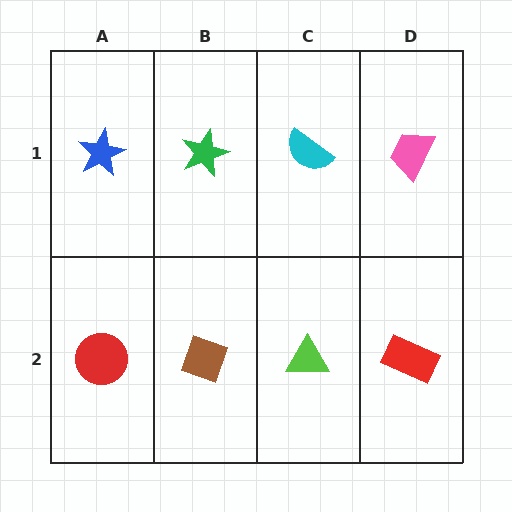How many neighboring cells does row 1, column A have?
2.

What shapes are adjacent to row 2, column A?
A blue star (row 1, column A), a brown diamond (row 2, column B).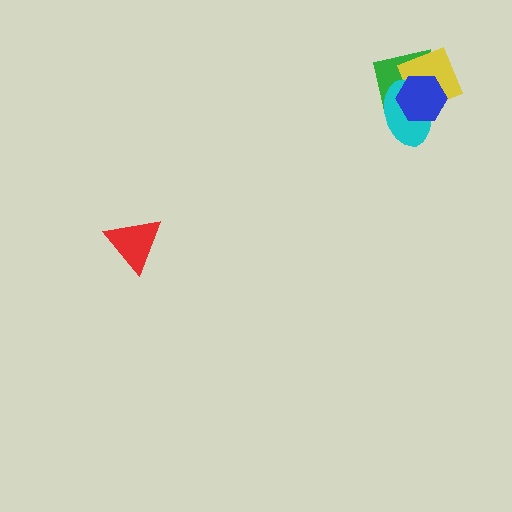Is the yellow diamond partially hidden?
Yes, it is partially covered by another shape.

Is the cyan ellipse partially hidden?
Yes, it is partially covered by another shape.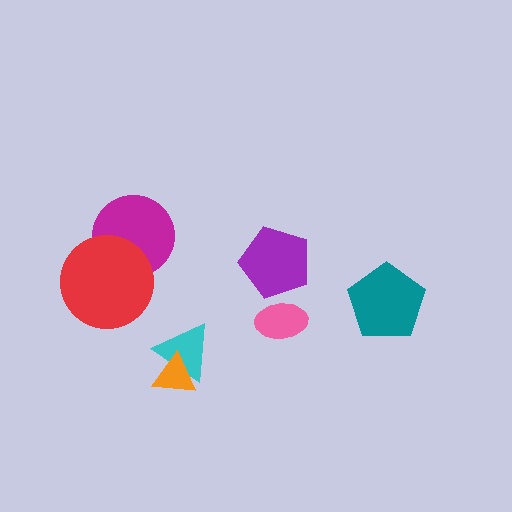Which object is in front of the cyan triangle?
The orange triangle is in front of the cyan triangle.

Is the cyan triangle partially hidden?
Yes, it is partially covered by another shape.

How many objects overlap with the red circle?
1 object overlaps with the red circle.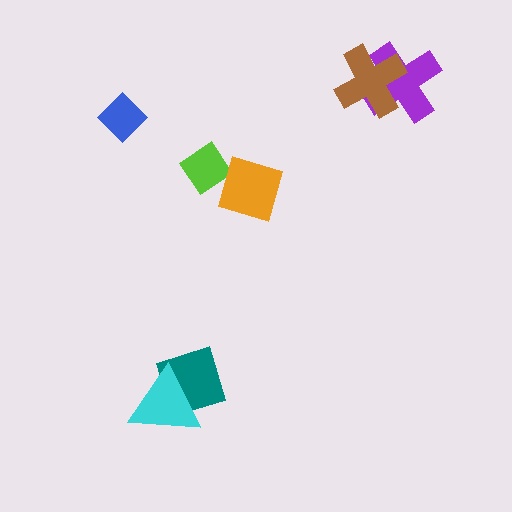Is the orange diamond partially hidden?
No, no other shape covers it.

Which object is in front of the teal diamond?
The cyan triangle is in front of the teal diamond.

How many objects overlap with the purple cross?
1 object overlaps with the purple cross.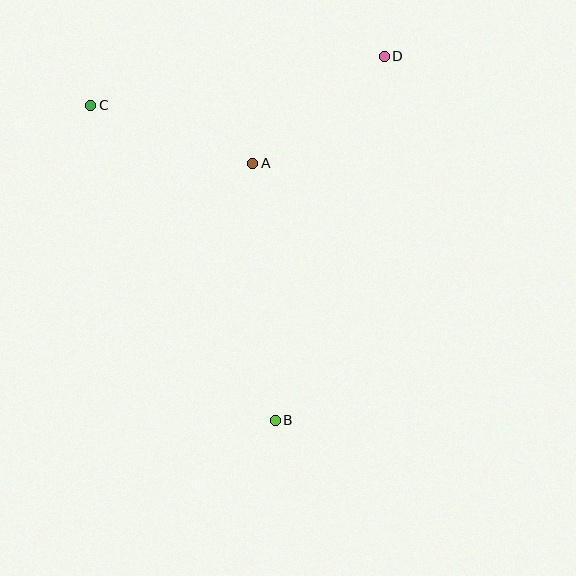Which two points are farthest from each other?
Points B and D are farthest from each other.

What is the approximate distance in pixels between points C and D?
The distance between C and D is approximately 298 pixels.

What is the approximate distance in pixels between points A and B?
The distance between A and B is approximately 258 pixels.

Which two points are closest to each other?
Points A and D are closest to each other.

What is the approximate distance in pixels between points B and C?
The distance between B and C is approximately 365 pixels.